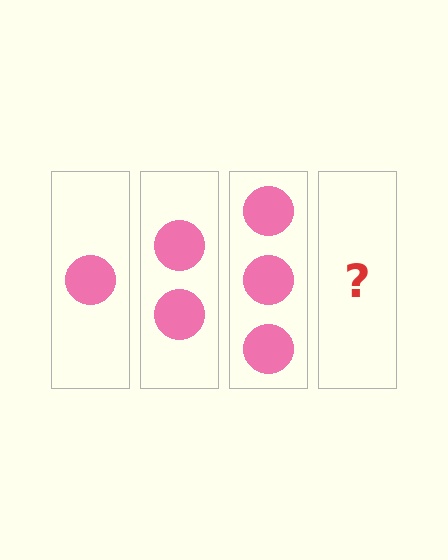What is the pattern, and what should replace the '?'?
The pattern is that each step adds one more circle. The '?' should be 4 circles.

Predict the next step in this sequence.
The next step is 4 circles.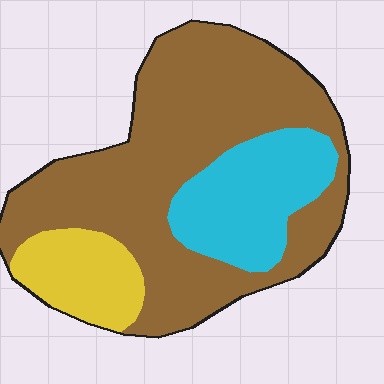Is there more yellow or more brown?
Brown.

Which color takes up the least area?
Yellow, at roughly 15%.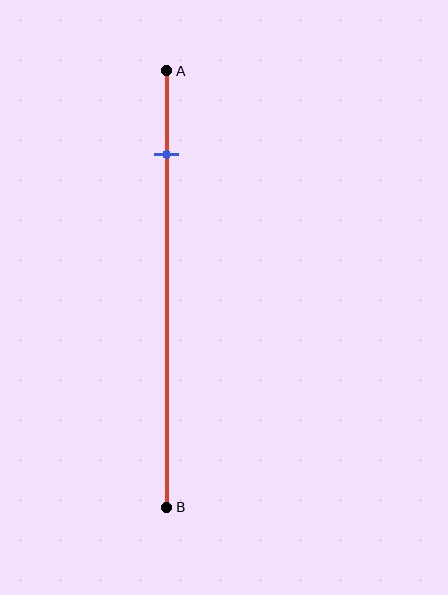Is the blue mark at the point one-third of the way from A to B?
No, the mark is at about 20% from A, not at the 33% one-third point.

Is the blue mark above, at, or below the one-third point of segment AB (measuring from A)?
The blue mark is above the one-third point of segment AB.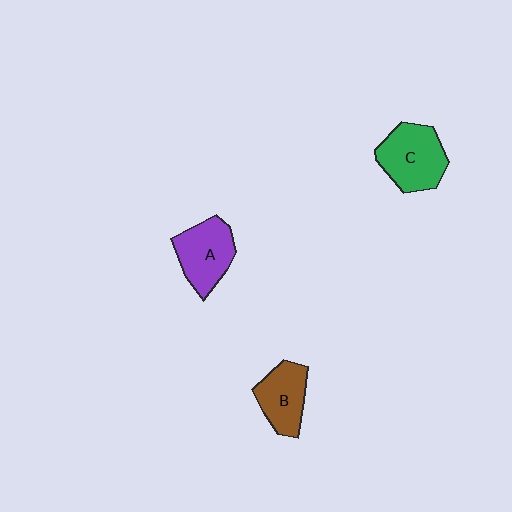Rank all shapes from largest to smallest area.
From largest to smallest: C (green), A (purple), B (brown).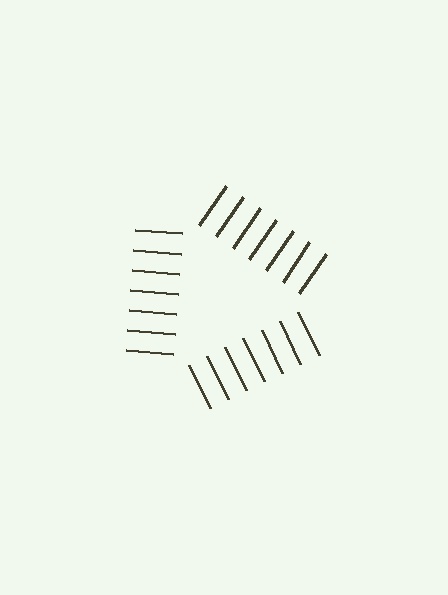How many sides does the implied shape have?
3 sides — the line-ends trace a triangle.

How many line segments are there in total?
21 — 7 along each of the 3 edges.